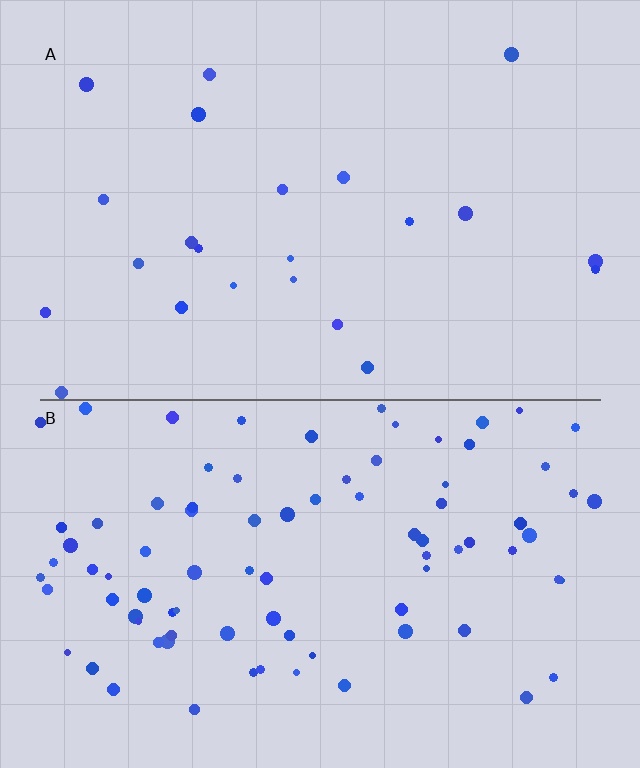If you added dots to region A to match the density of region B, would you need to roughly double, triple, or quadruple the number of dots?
Approximately quadruple.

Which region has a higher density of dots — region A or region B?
B (the bottom).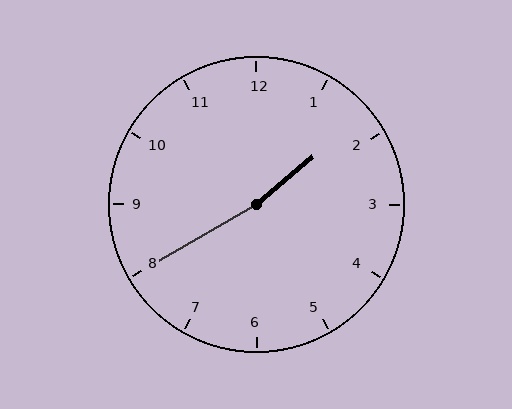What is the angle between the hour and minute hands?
Approximately 170 degrees.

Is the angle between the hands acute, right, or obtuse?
It is obtuse.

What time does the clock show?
1:40.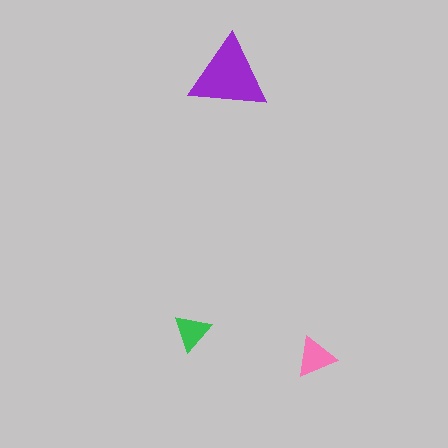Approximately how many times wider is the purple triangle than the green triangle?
About 2 times wider.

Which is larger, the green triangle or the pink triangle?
The pink one.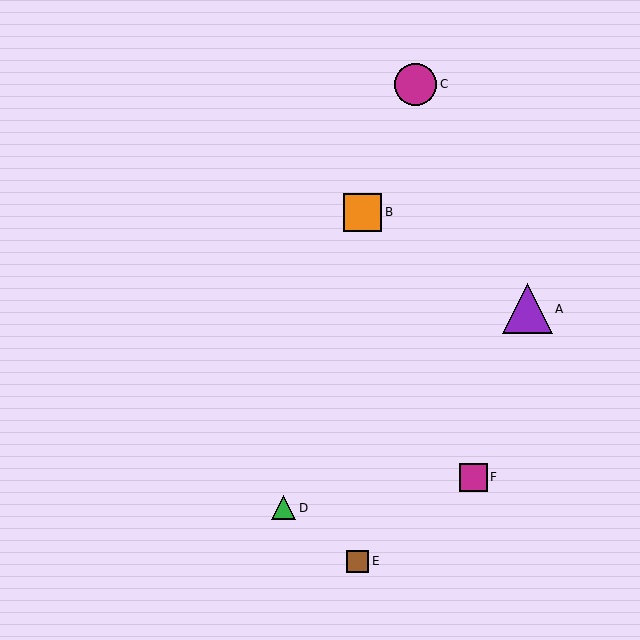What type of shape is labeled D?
Shape D is a green triangle.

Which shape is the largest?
The purple triangle (labeled A) is the largest.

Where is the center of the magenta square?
The center of the magenta square is at (474, 477).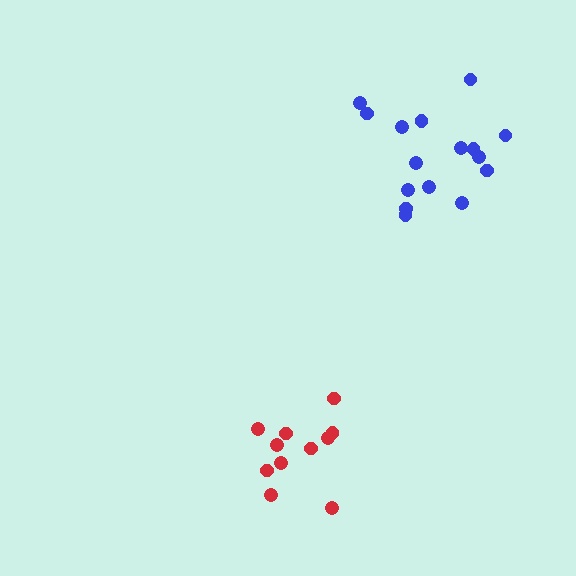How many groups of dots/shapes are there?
There are 2 groups.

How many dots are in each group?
Group 1: 11 dots, Group 2: 16 dots (27 total).